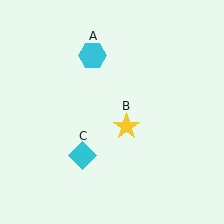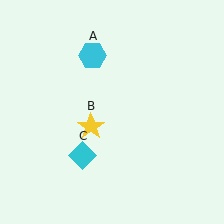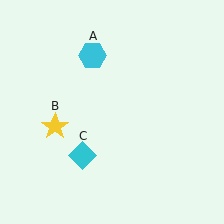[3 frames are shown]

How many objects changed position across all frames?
1 object changed position: yellow star (object B).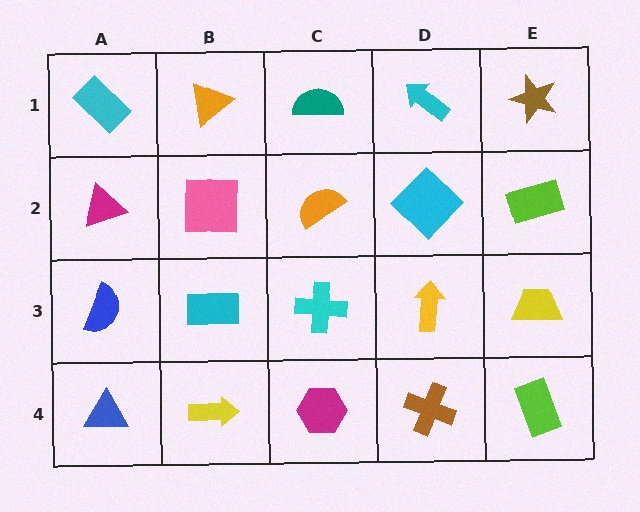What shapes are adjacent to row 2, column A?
A cyan rectangle (row 1, column A), a blue semicircle (row 3, column A), a pink square (row 2, column B).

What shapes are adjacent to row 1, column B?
A pink square (row 2, column B), a cyan rectangle (row 1, column A), a teal semicircle (row 1, column C).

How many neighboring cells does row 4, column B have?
3.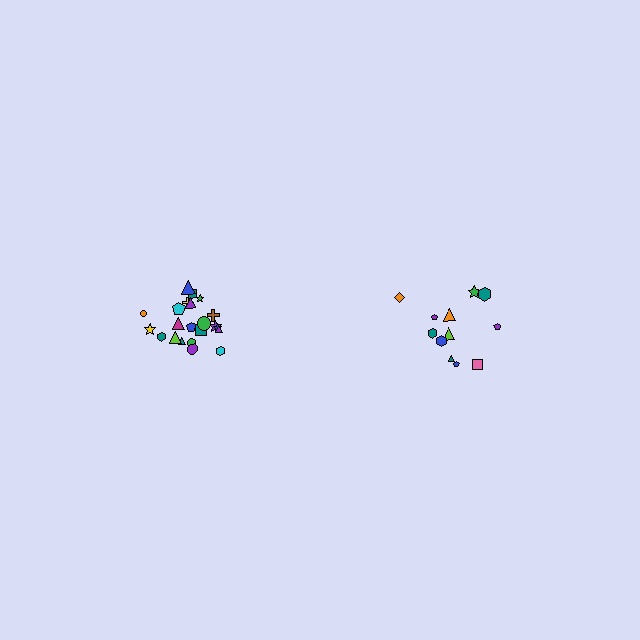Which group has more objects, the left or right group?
The left group.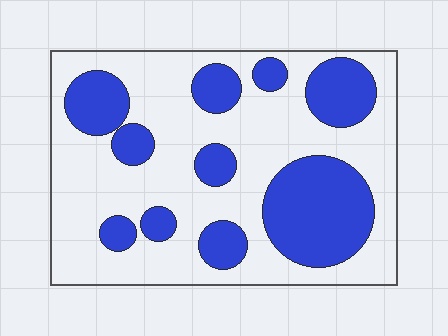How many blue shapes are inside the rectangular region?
10.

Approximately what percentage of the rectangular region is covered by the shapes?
Approximately 35%.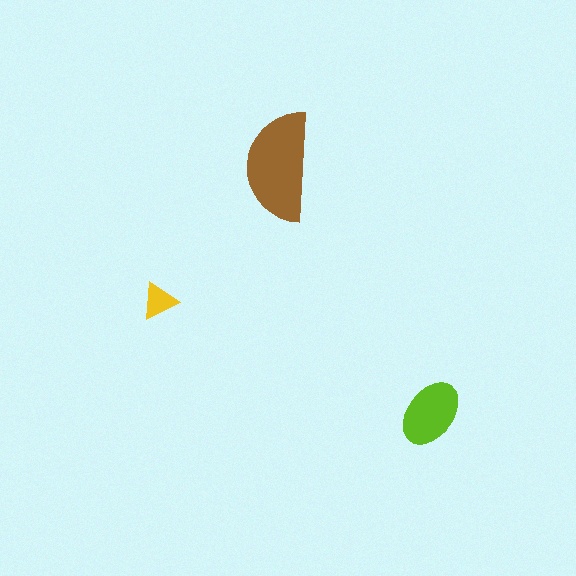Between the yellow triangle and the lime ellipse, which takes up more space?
The lime ellipse.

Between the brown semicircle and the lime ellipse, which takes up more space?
The brown semicircle.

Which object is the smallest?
The yellow triangle.